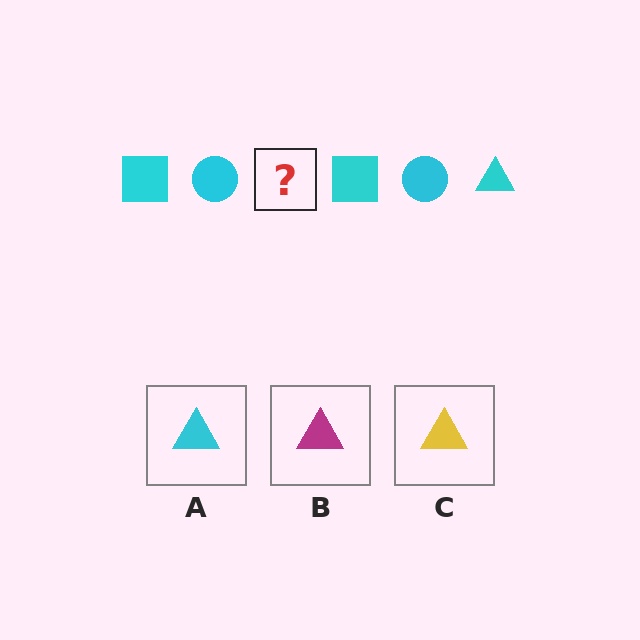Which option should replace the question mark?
Option A.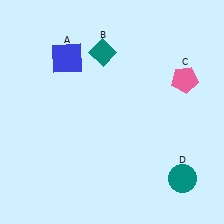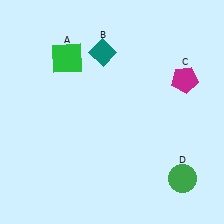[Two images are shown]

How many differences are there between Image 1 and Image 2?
There are 3 differences between the two images.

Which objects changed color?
A changed from blue to green. C changed from pink to magenta. D changed from teal to green.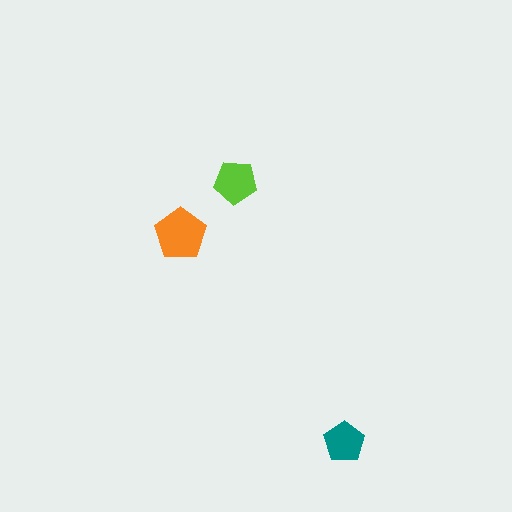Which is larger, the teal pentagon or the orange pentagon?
The orange one.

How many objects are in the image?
There are 3 objects in the image.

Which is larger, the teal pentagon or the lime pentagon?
The lime one.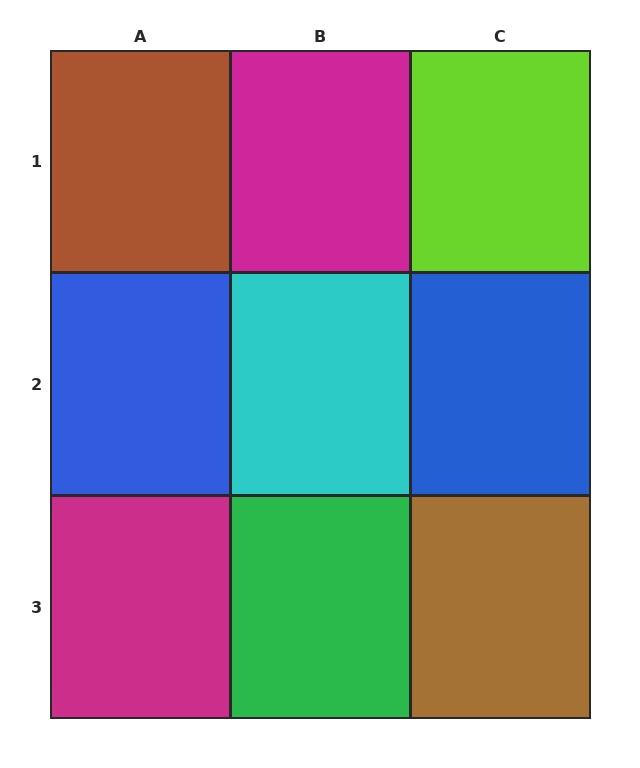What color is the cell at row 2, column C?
Blue.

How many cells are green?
1 cell is green.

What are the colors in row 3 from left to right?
Magenta, green, brown.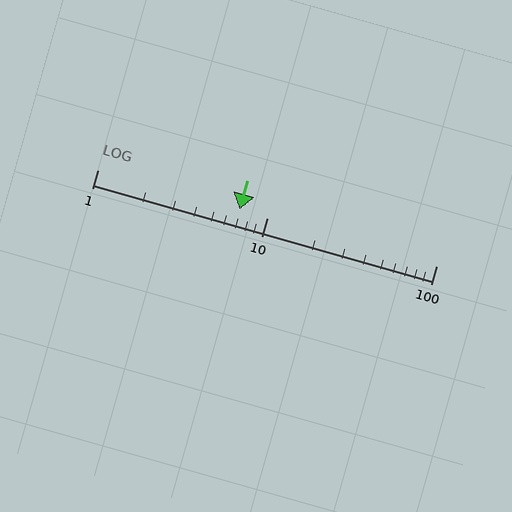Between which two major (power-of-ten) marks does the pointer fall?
The pointer is between 1 and 10.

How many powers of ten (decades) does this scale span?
The scale spans 2 decades, from 1 to 100.